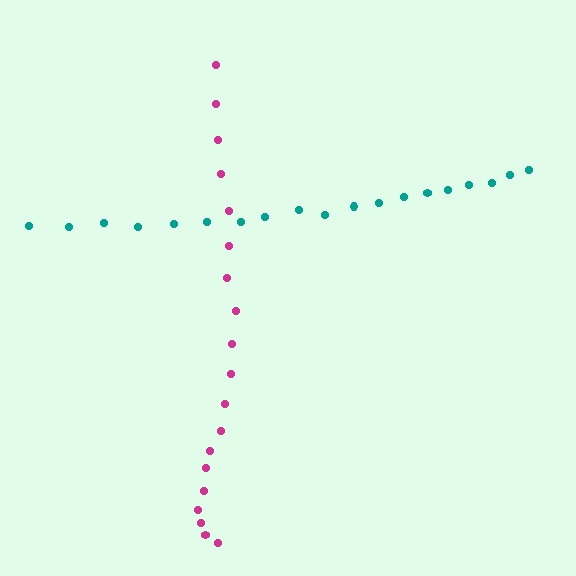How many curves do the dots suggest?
There are 2 distinct paths.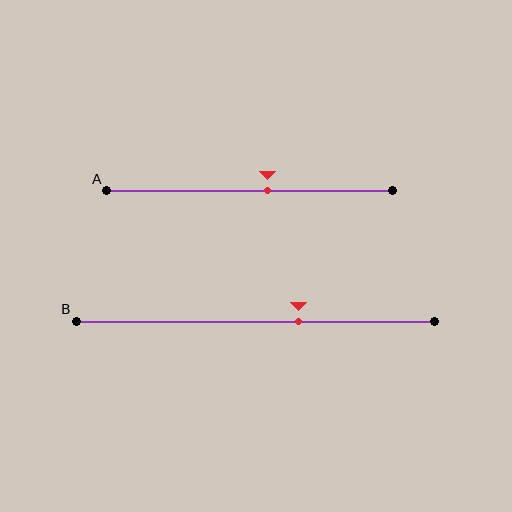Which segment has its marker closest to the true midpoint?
Segment A has its marker closest to the true midpoint.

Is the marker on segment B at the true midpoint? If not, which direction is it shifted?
No, the marker on segment B is shifted to the right by about 12% of the segment length.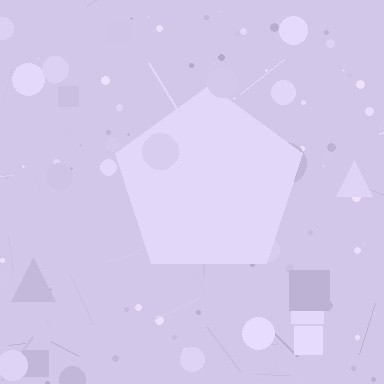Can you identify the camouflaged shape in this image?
The camouflaged shape is a pentagon.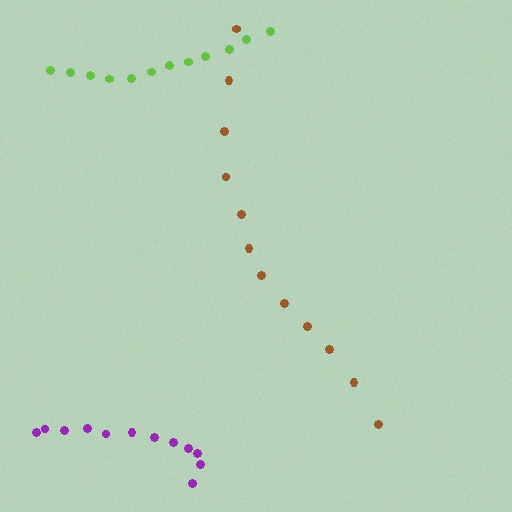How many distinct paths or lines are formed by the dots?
There are 3 distinct paths.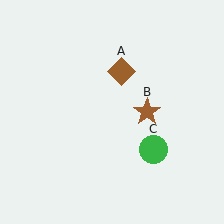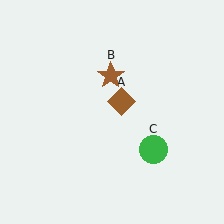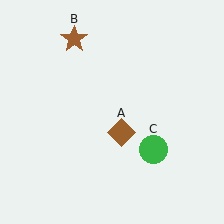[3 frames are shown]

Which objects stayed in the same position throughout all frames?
Green circle (object C) remained stationary.